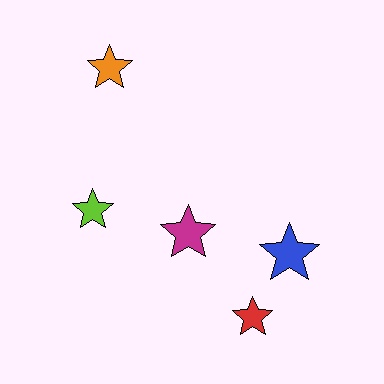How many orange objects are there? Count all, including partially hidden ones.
There is 1 orange object.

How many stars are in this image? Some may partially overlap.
There are 5 stars.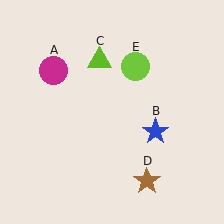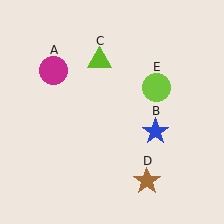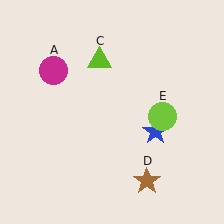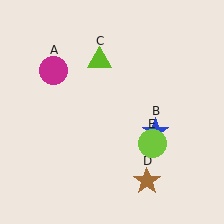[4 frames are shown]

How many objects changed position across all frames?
1 object changed position: lime circle (object E).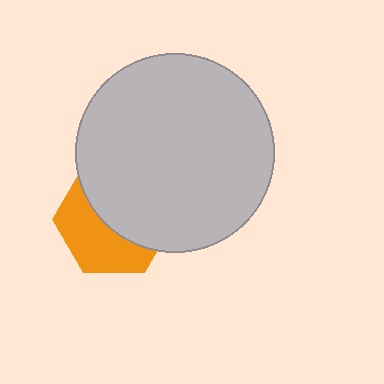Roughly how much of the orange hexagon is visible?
About half of it is visible (roughly 45%).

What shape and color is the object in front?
The object in front is a light gray circle.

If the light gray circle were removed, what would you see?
You would see the complete orange hexagon.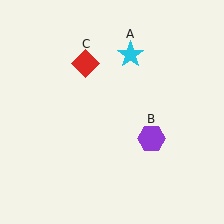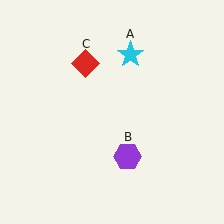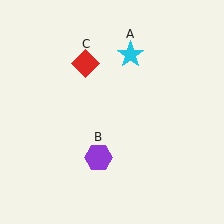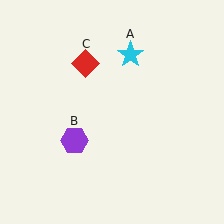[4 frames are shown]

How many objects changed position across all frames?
1 object changed position: purple hexagon (object B).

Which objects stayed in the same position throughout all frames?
Cyan star (object A) and red diamond (object C) remained stationary.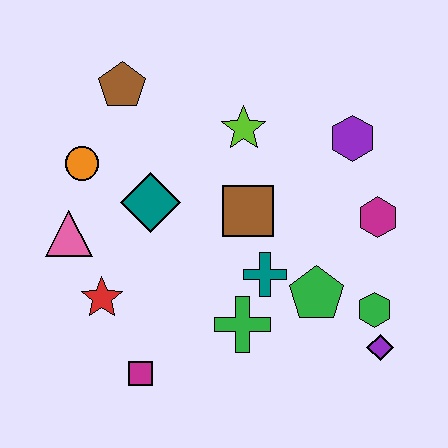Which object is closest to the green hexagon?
The purple diamond is closest to the green hexagon.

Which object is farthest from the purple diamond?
The brown pentagon is farthest from the purple diamond.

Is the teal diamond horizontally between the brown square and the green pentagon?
No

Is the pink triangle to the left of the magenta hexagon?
Yes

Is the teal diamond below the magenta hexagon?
No